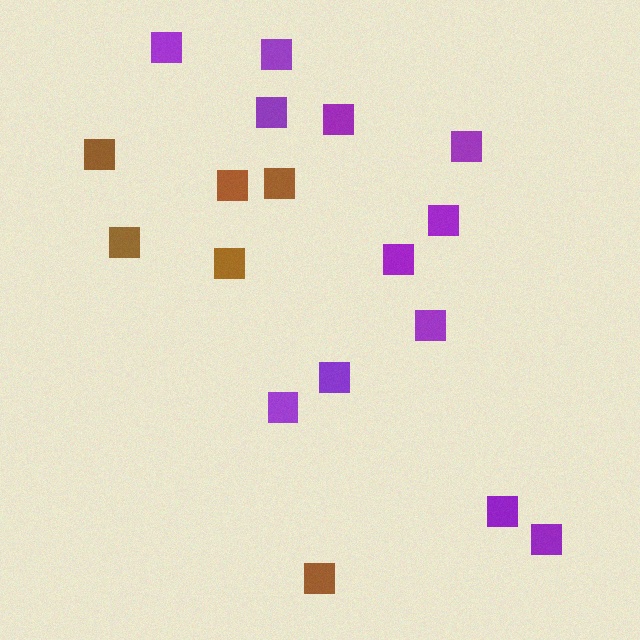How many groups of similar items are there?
There are 2 groups: one group of brown squares (6) and one group of purple squares (12).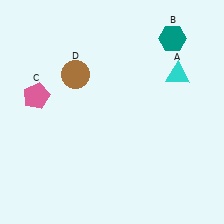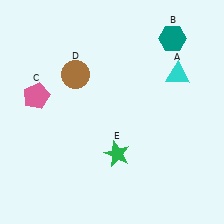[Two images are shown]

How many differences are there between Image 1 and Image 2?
There is 1 difference between the two images.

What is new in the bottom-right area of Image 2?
A green star (E) was added in the bottom-right area of Image 2.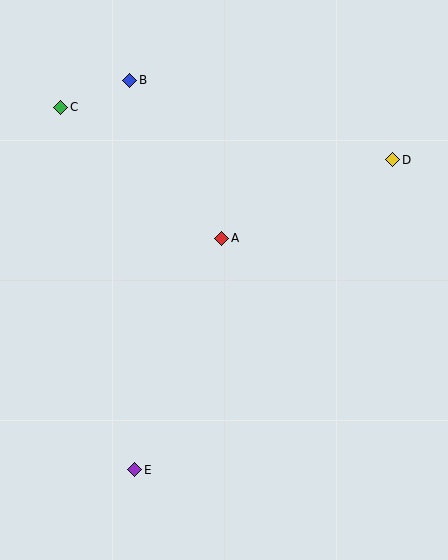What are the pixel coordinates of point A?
Point A is at (222, 238).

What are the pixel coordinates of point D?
Point D is at (393, 160).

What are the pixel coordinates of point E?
Point E is at (135, 470).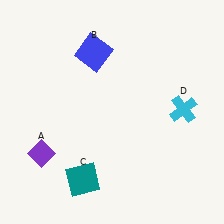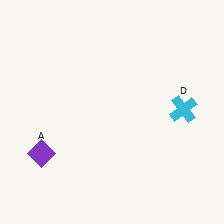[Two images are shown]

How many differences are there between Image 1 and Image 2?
There are 2 differences between the two images.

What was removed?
The blue square (B), the teal square (C) were removed in Image 2.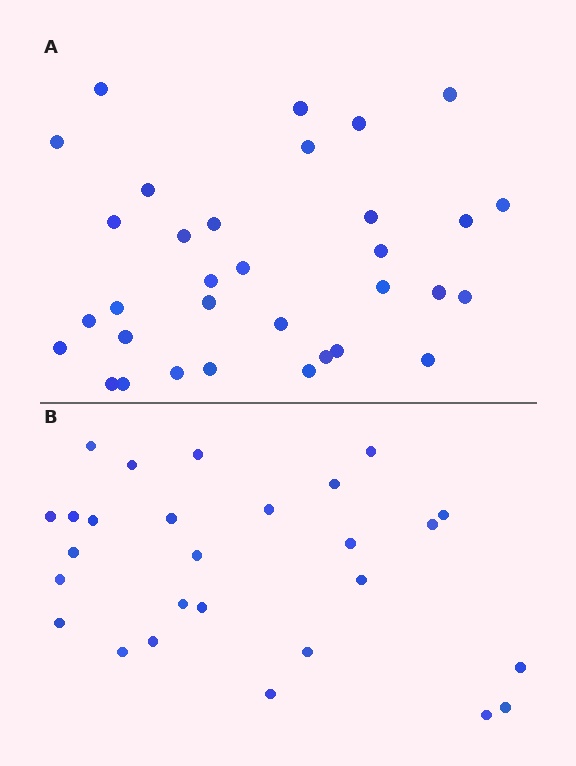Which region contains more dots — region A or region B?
Region A (the top region) has more dots.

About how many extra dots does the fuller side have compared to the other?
Region A has about 6 more dots than region B.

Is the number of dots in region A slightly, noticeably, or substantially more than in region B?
Region A has only slightly more — the two regions are fairly close. The ratio is roughly 1.2 to 1.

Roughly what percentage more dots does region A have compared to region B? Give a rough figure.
About 20% more.